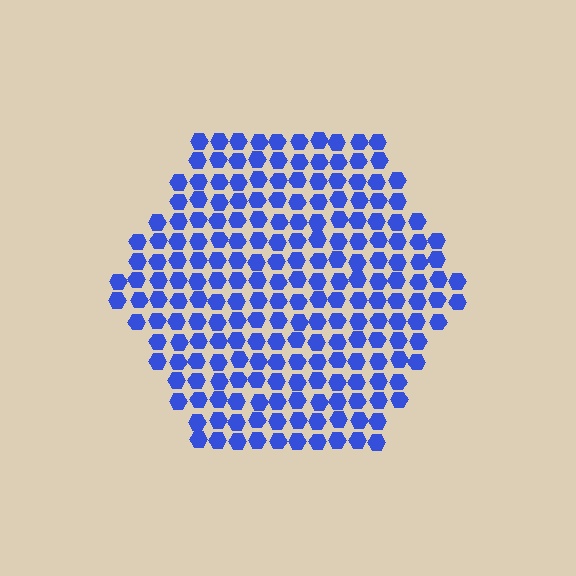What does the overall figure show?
The overall figure shows a hexagon.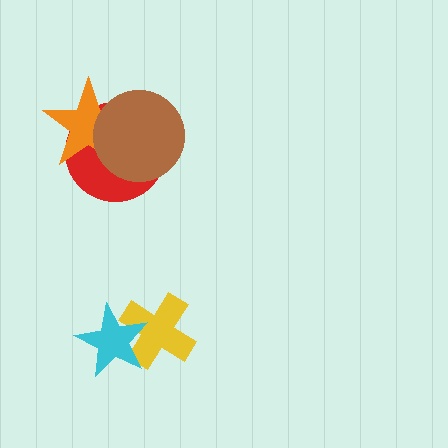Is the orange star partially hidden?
Yes, it is partially covered by another shape.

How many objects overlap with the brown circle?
2 objects overlap with the brown circle.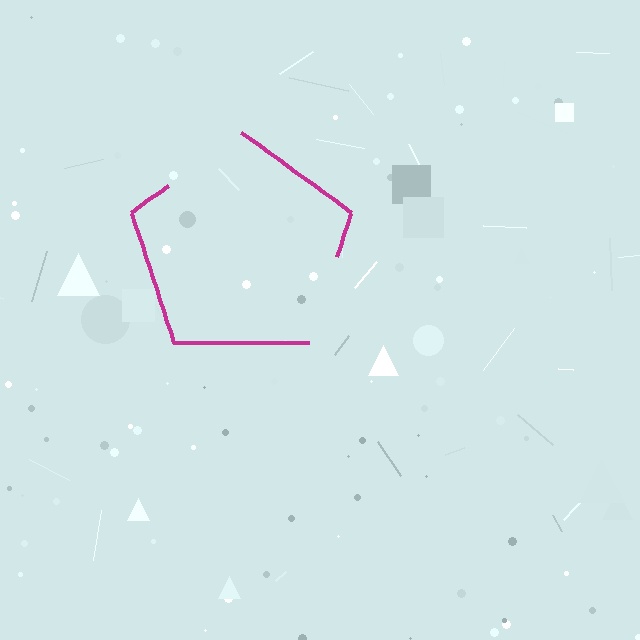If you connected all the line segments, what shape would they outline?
They would outline a pentagon.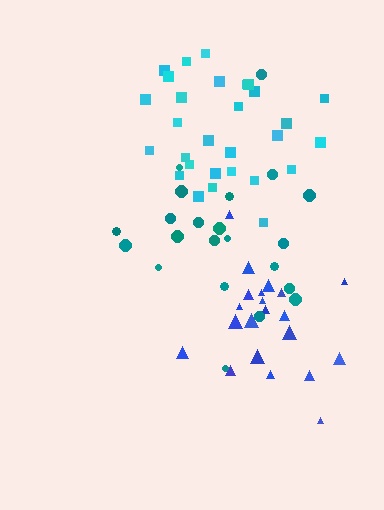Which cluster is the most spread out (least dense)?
Teal.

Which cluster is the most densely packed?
Blue.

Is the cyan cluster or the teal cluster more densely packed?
Cyan.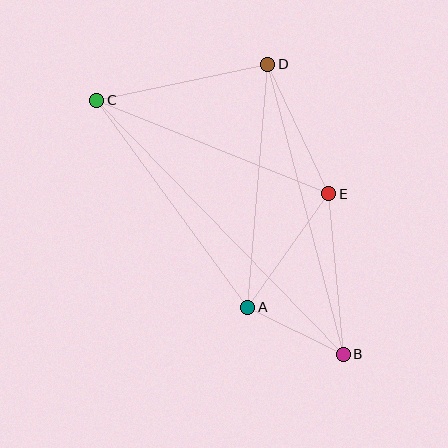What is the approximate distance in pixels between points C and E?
The distance between C and E is approximately 251 pixels.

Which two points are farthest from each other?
Points B and C are farthest from each other.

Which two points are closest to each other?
Points A and B are closest to each other.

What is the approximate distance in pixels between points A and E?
The distance between A and E is approximately 140 pixels.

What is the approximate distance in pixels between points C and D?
The distance between C and D is approximately 175 pixels.